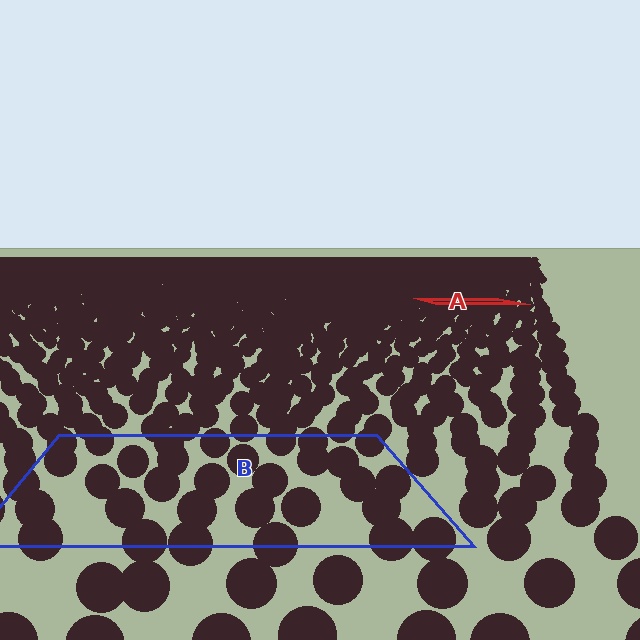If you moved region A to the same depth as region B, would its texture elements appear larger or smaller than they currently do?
They would appear larger. At a closer depth, the same texture elements are projected at a bigger on-screen size.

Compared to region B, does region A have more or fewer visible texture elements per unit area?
Region A has more texture elements per unit area — they are packed more densely because it is farther away.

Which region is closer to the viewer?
Region B is closer. The texture elements there are larger and more spread out.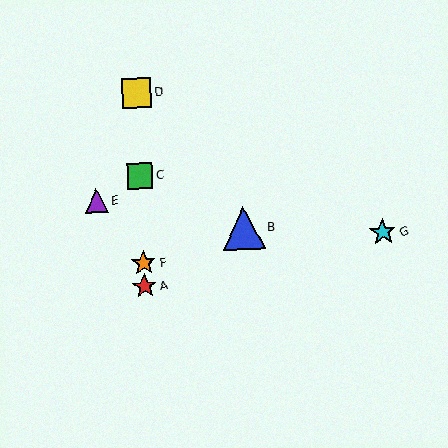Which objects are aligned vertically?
Objects A, C, D, F are aligned vertically.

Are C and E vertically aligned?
No, C is at x≈140 and E is at x≈97.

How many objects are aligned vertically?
4 objects (A, C, D, F) are aligned vertically.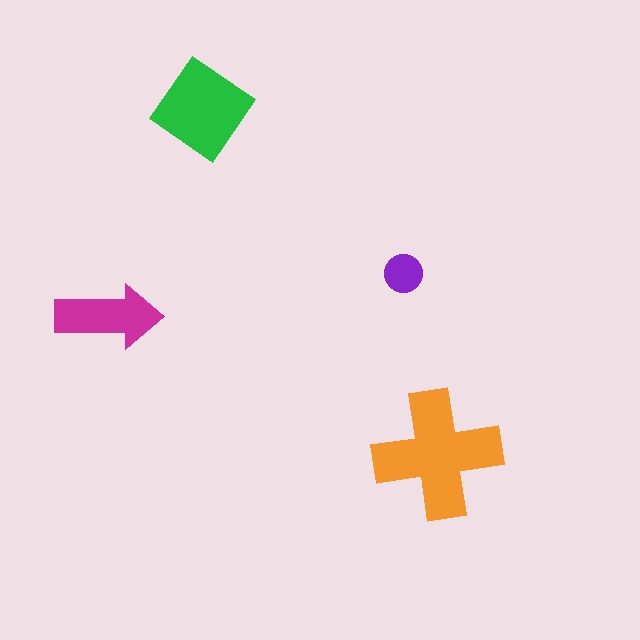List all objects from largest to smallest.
The orange cross, the green diamond, the magenta arrow, the purple circle.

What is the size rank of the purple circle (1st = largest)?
4th.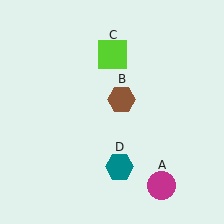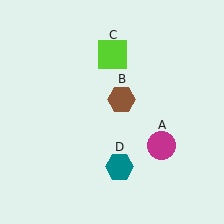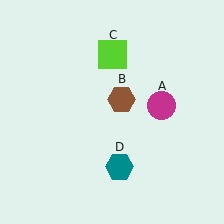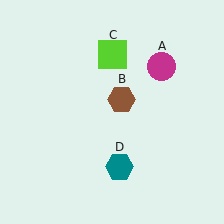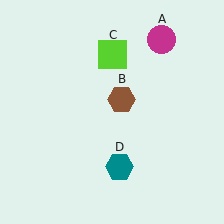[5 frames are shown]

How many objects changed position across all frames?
1 object changed position: magenta circle (object A).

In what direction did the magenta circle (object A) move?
The magenta circle (object A) moved up.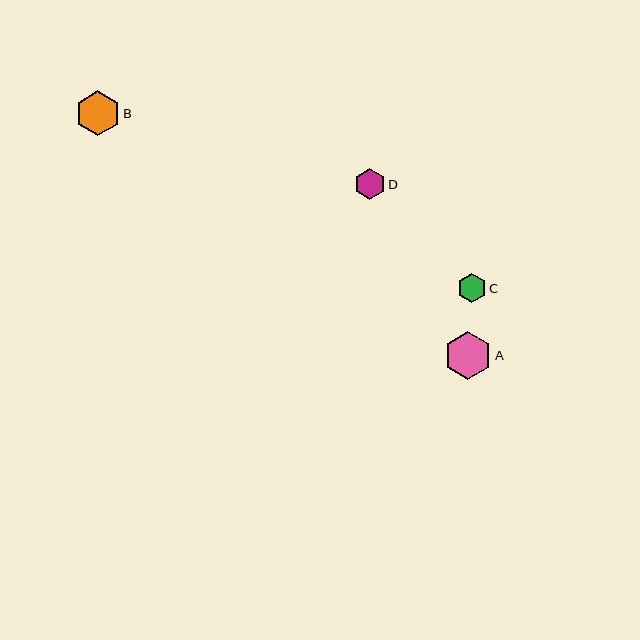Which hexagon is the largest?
Hexagon A is the largest with a size of approximately 48 pixels.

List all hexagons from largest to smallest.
From largest to smallest: A, B, D, C.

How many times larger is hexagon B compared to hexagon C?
Hexagon B is approximately 1.5 times the size of hexagon C.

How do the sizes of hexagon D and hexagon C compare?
Hexagon D and hexagon C are approximately the same size.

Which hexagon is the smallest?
Hexagon C is the smallest with a size of approximately 29 pixels.